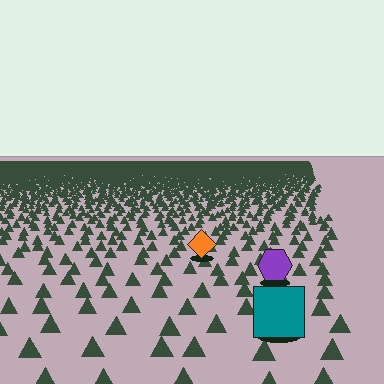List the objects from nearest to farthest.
From nearest to farthest: the teal square, the purple hexagon, the orange diamond.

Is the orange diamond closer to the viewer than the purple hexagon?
No. The purple hexagon is closer — you can tell from the texture gradient: the ground texture is coarser near it.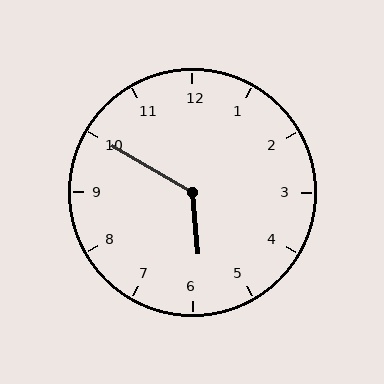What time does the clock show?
5:50.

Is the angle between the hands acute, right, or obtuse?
It is obtuse.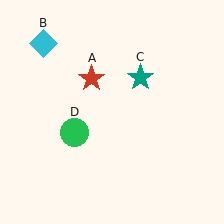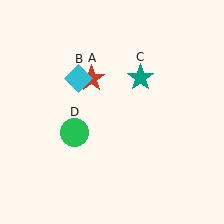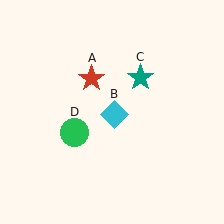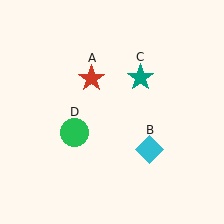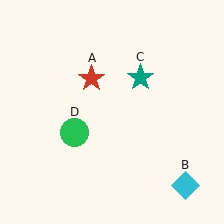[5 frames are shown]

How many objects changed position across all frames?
1 object changed position: cyan diamond (object B).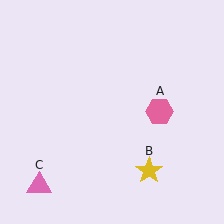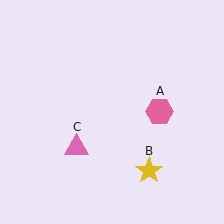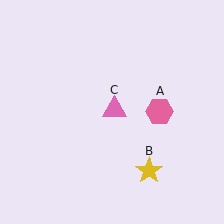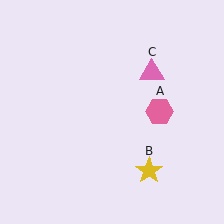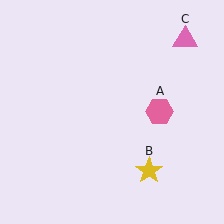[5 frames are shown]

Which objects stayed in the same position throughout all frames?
Pink hexagon (object A) and yellow star (object B) remained stationary.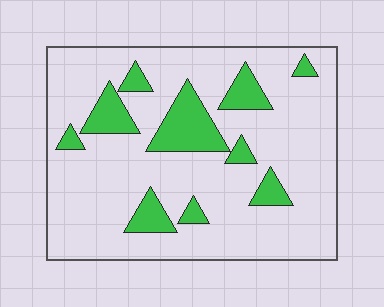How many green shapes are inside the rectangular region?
10.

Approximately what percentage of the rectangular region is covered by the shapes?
Approximately 20%.